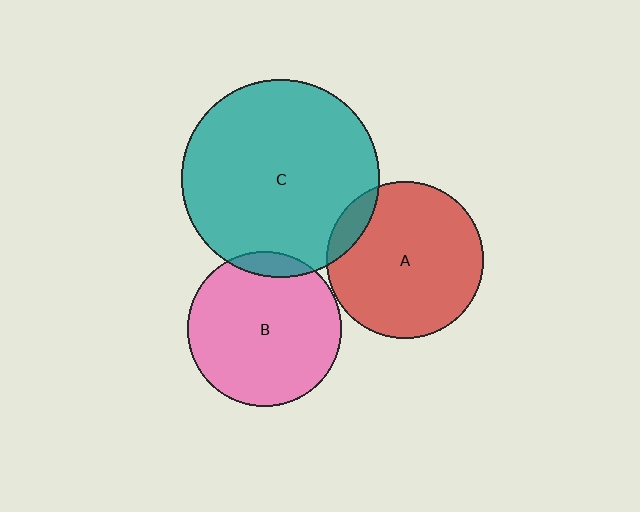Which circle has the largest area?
Circle C (teal).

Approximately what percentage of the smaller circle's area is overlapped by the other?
Approximately 10%.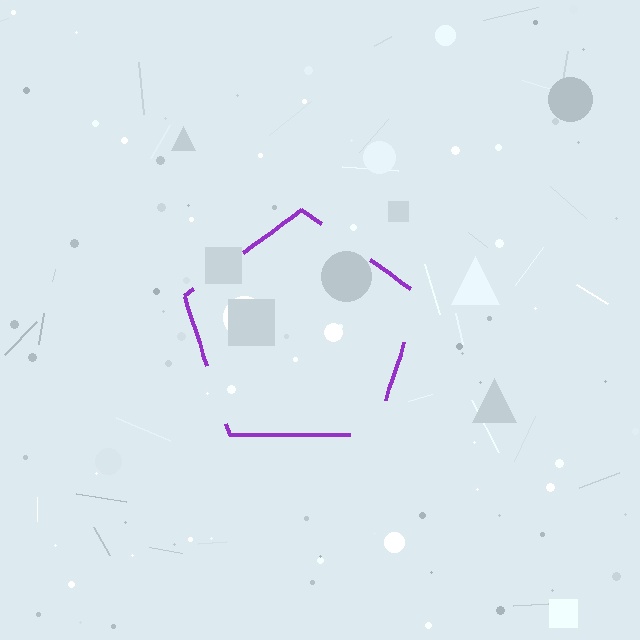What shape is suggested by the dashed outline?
The dashed outline suggests a pentagon.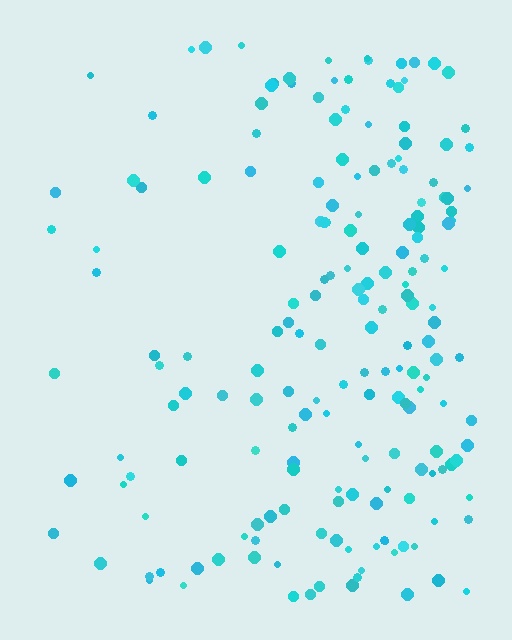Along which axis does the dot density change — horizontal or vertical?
Horizontal.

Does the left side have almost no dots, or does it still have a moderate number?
Still a moderate number, just noticeably fewer than the right.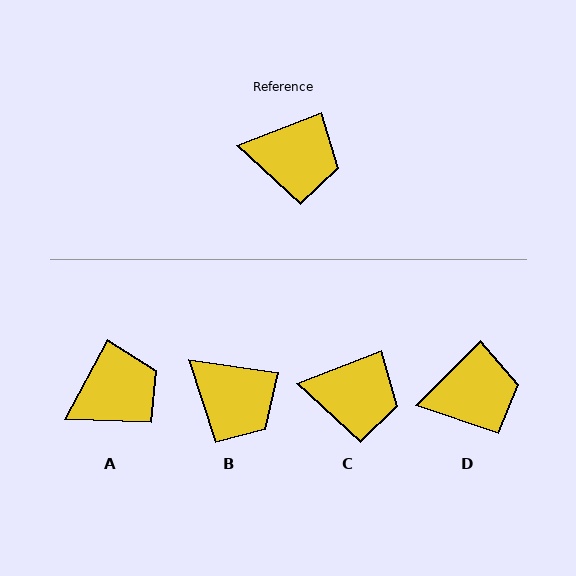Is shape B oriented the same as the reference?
No, it is off by about 29 degrees.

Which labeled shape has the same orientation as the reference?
C.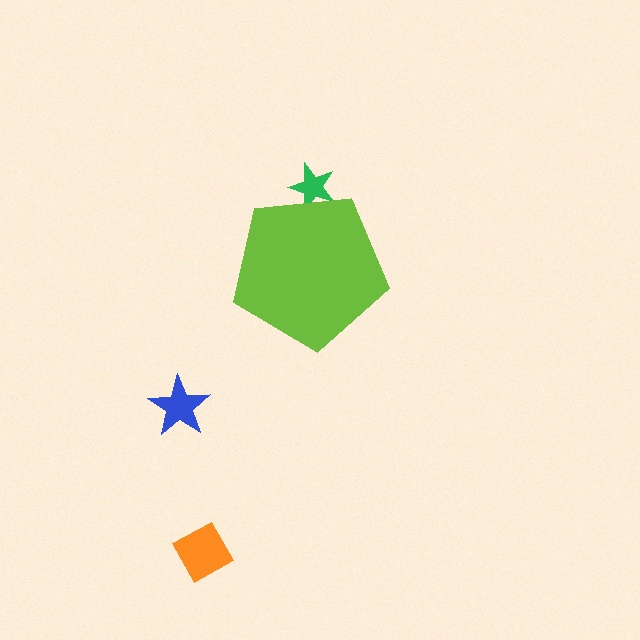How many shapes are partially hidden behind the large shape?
1 shape is partially hidden.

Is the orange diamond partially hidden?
No, the orange diamond is fully visible.